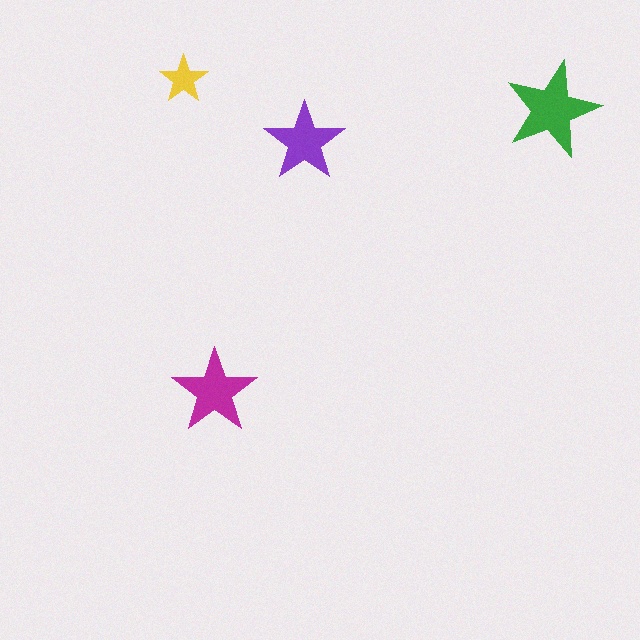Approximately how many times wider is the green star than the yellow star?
About 2 times wider.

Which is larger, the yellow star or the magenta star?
The magenta one.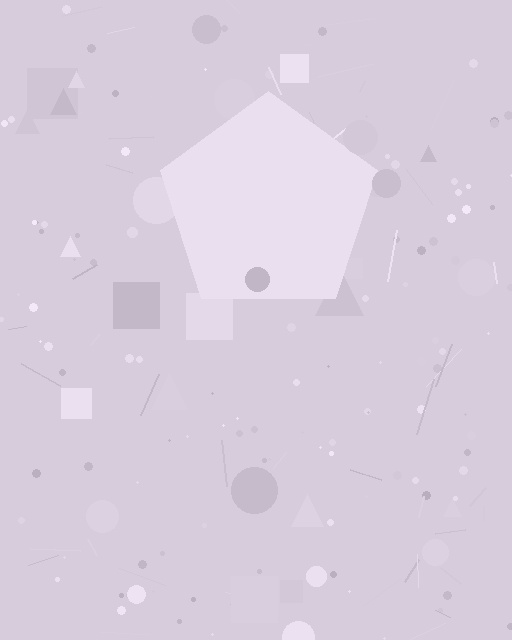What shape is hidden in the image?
A pentagon is hidden in the image.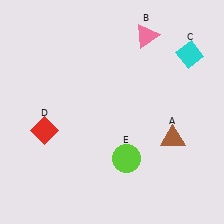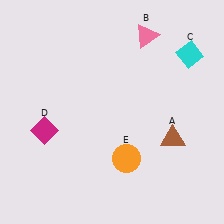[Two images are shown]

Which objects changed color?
D changed from red to magenta. E changed from lime to orange.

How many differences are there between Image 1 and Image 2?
There are 2 differences between the two images.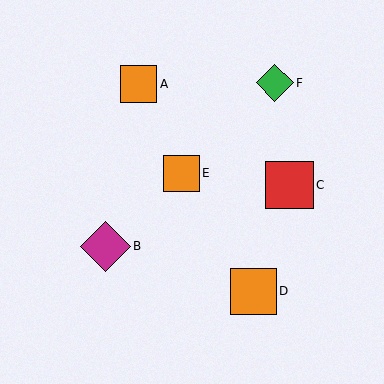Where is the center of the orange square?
The center of the orange square is at (253, 291).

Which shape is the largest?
The magenta diamond (labeled B) is the largest.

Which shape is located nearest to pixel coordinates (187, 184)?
The orange square (labeled E) at (181, 173) is nearest to that location.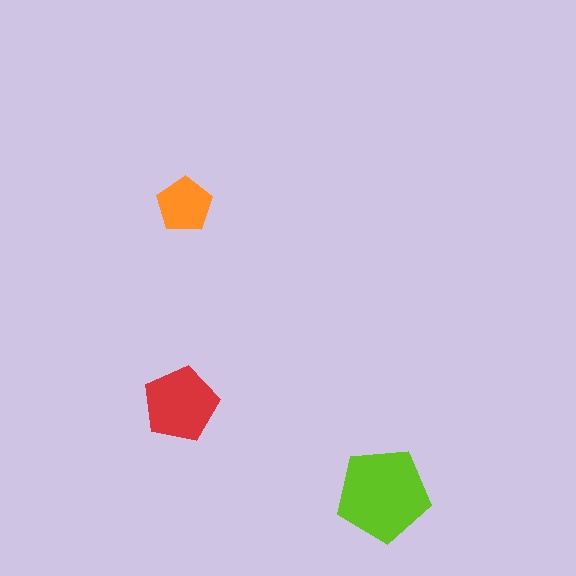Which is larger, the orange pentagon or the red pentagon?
The red one.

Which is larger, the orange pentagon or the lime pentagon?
The lime one.